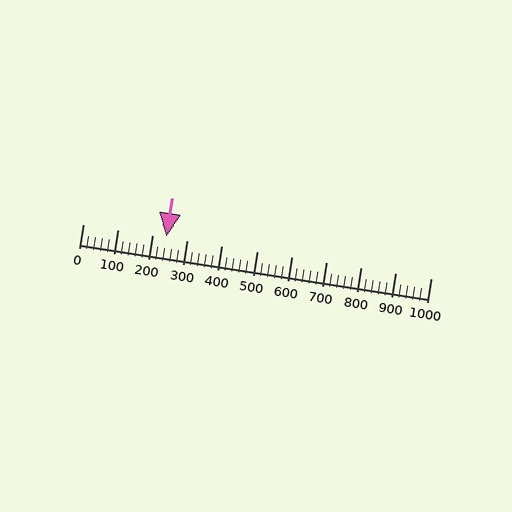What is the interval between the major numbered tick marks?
The major tick marks are spaced 100 units apart.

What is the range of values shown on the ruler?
The ruler shows values from 0 to 1000.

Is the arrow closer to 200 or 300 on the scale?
The arrow is closer to 200.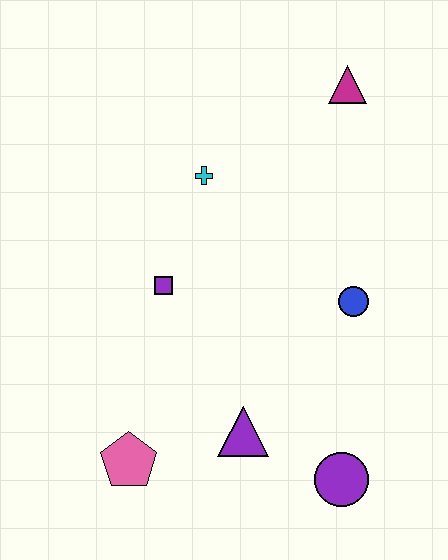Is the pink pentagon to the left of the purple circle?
Yes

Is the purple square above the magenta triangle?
No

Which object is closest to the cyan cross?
The purple square is closest to the cyan cross.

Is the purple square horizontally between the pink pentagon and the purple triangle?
Yes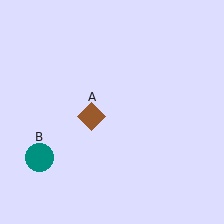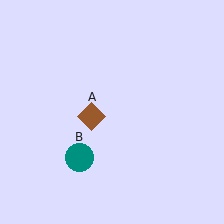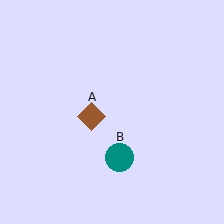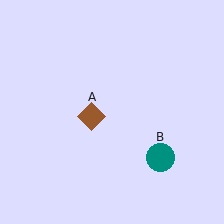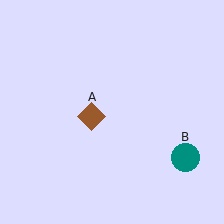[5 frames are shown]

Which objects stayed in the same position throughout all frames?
Brown diamond (object A) remained stationary.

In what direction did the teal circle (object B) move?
The teal circle (object B) moved right.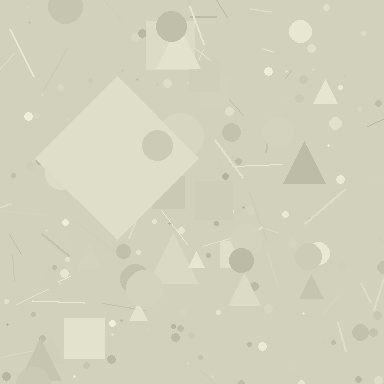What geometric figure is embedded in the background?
A diamond is embedded in the background.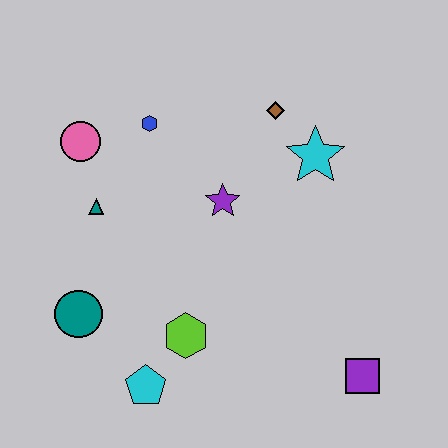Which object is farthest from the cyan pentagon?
The brown diamond is farthest from the cyan pentagon.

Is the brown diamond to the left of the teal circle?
No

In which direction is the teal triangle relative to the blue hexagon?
The teal triangle is below the blue hexagon.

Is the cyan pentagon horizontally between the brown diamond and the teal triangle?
Yes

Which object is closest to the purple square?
The lime hexagon is closest to the purple square.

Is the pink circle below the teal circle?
No